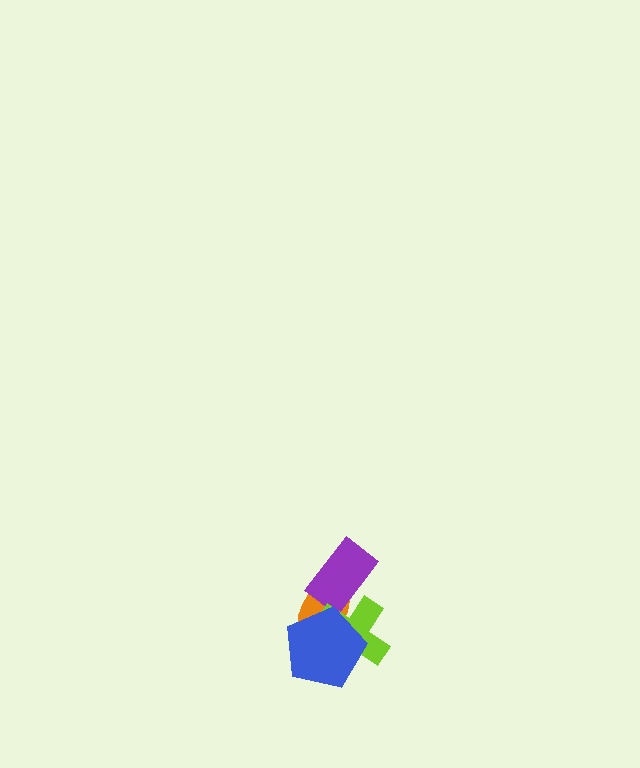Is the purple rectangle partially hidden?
Yes, it is partially covered by another shape.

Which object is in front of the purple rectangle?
The lime cross is in front of the purple rectangle.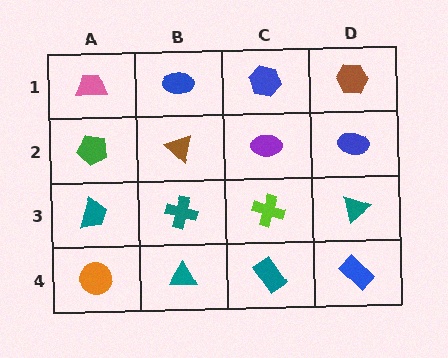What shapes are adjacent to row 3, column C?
A purple ellipse (row 2, column C), a teal rectangle (row 4, column C), a teal cross (row 3, column B), a teal triangle (row 3, column D).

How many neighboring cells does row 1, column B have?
3.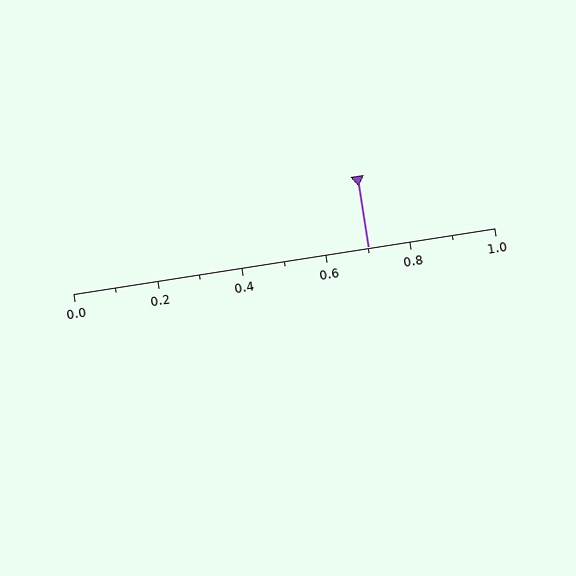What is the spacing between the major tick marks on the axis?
The major ticks are spaced 0.2 apart.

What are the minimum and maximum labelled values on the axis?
The axis runs from 0.0 to 1.0.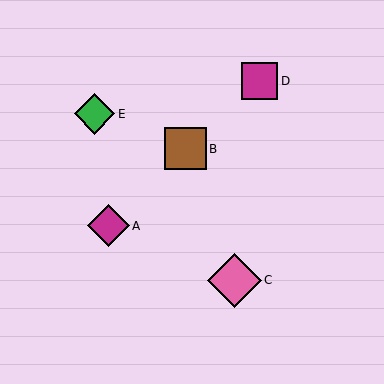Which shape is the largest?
The pink diamond (labeled C) is the largest.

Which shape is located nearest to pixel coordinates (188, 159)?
The brown square (labeled B) at (185, 149) is nearest to that location.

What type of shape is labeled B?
Shape B is a brown square.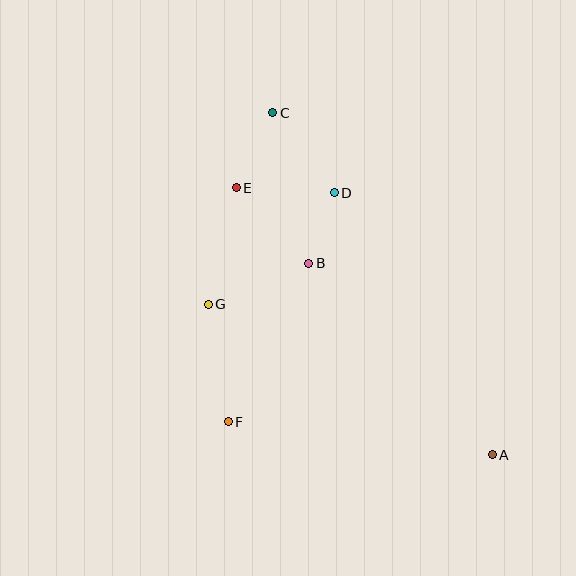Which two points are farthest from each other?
Points A and C are farthest from each other.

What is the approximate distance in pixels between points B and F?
The distance between B and F is approximately 178 pixels.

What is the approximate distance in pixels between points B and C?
The distance between B and C is approximately 155 pixels.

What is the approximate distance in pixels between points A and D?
The distance between A and D is approximately 306 pixels.